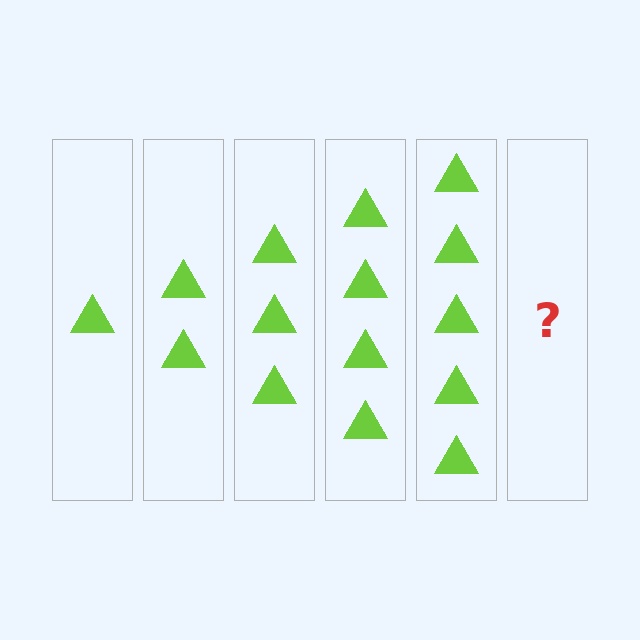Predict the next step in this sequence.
The next step is 6 triangles.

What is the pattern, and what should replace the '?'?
The pattern is that each step adds one more triangle. The '?' should be 6 triangles.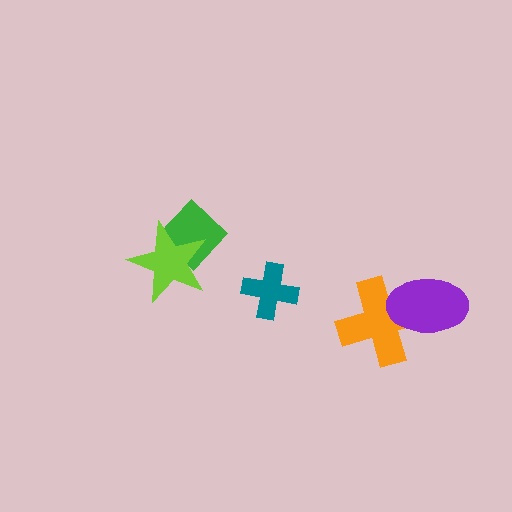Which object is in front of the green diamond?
The lime star is in front of the green diamond.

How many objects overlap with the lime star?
1 object overlaps with the lime star.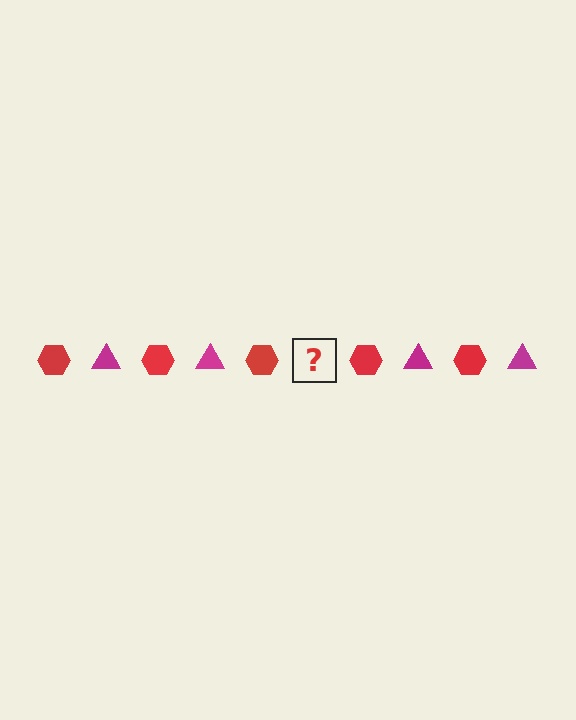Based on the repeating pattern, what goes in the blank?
The blank should be a magenta triangle.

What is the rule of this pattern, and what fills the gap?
The rule is that the pattern alternates between red hexagon and magenta triangle. The gap should be filled with a magenta triangle.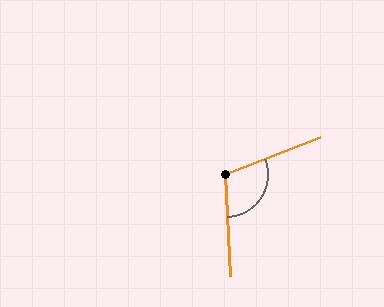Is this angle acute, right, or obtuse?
It is obtuse.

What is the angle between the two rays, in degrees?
Approximately 108 degrees.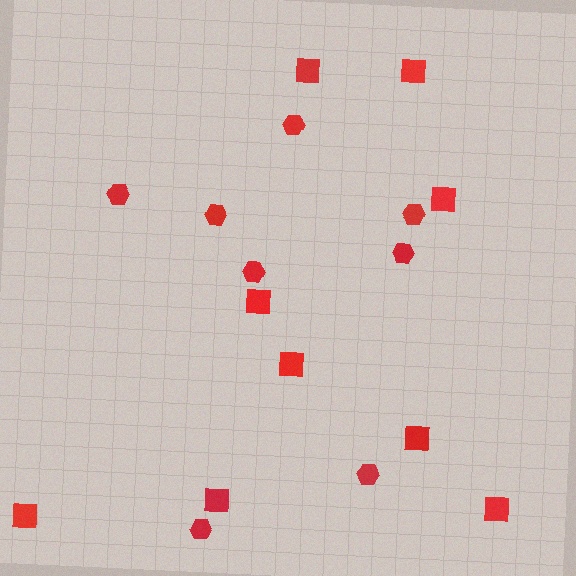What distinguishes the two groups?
There are 2 groups: one group of squares (9) and one group of hexagons (8).